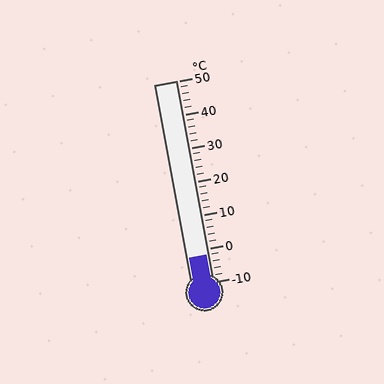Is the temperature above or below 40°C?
The temperature is below 40°C.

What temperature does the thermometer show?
The thermometer shows approximately -2°C.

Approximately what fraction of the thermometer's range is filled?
The thermometer is filled to approximately 15% of its range.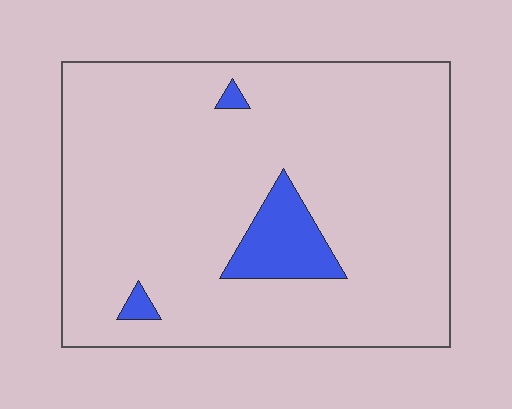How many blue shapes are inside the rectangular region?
3.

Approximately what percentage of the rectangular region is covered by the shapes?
Approximately 10%.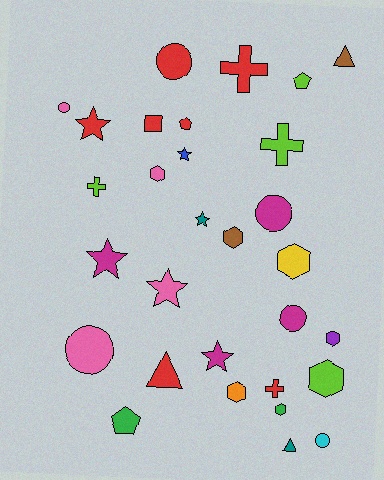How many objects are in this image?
There are 30 objects.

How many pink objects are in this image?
There are 4 pink objects.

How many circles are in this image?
There are 6 circles.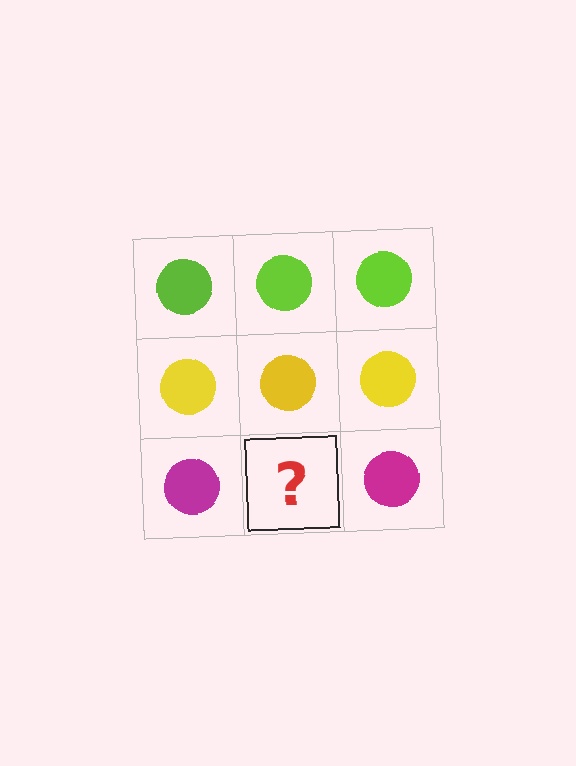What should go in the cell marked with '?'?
The missing cell should contain a magenta circle.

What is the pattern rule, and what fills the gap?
The rule is that each row has a consistent color. The gap should be filled with a magenta circle.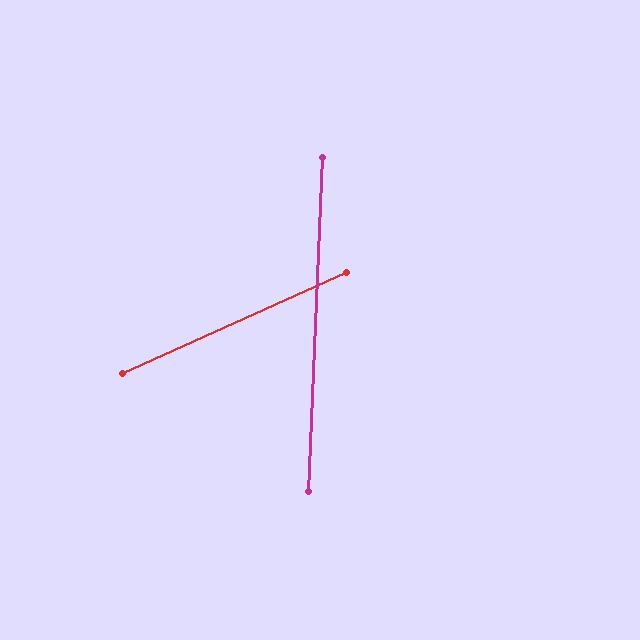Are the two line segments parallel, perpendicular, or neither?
Neither parallel nor perpendicular — they differ by about 63°.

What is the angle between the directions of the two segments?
Approximately 63 degrees.